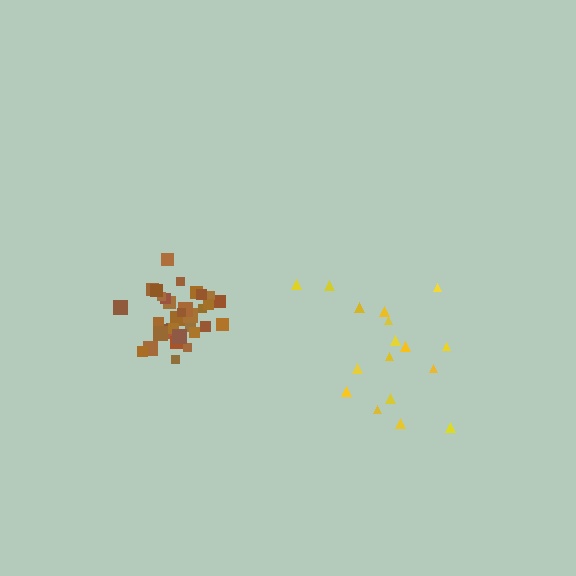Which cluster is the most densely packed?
Brown.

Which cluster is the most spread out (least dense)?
Yellow.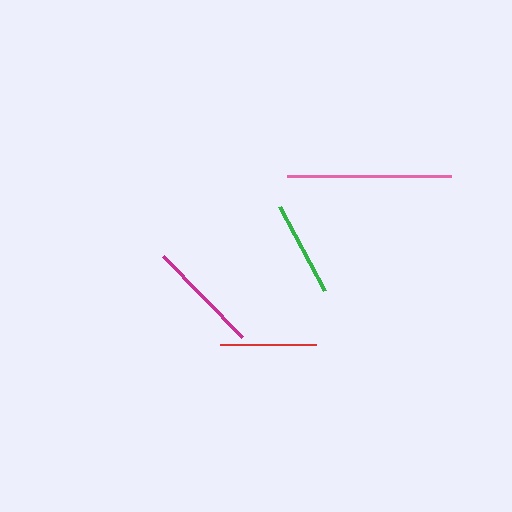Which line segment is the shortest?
The green line is the shortest at approximately 95 pixels.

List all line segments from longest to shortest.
From longest to shortest: pink, magenta, red, green.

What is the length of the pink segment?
The pink segment is approximately 164 pixels long.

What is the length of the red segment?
The red segment is approximately 96 pixels long.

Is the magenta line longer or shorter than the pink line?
The pink line is longer than the magenta line.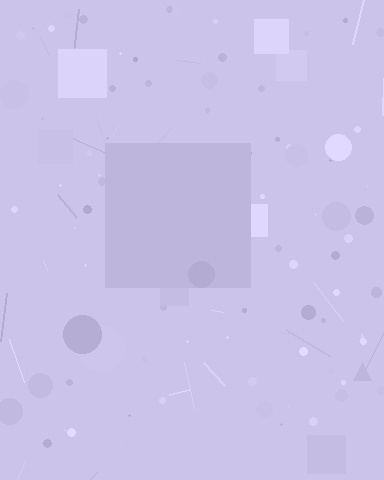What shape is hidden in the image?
A square is hidden in the image.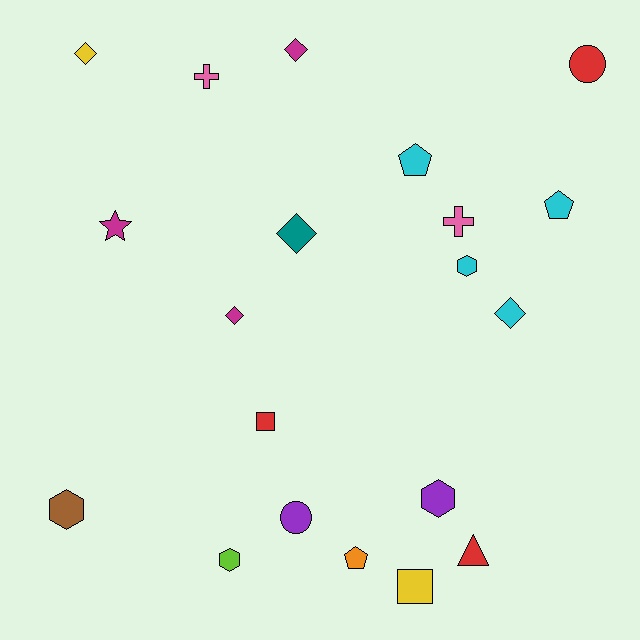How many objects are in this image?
There are 20 objects.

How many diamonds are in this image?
There are 5 diamonds.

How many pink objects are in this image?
There are 2 pink objects.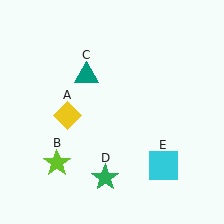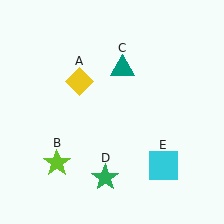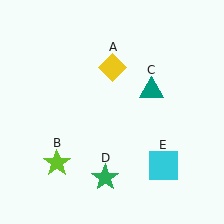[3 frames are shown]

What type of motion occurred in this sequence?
The yellow diamond (object A), teal triangle (object C) rotated clockwise around the center of the scene.